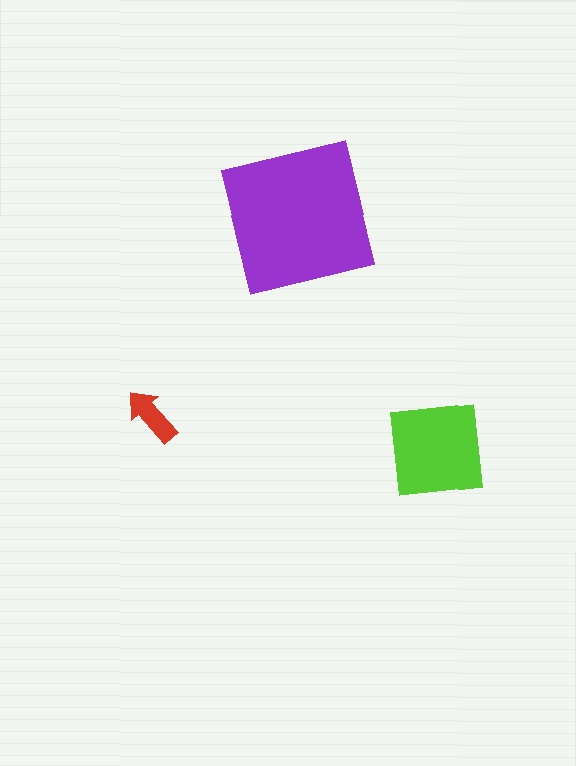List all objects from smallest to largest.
The red arrow, the lime square, the purple square.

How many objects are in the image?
There are 3 objects in the image.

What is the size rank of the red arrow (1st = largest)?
3rd.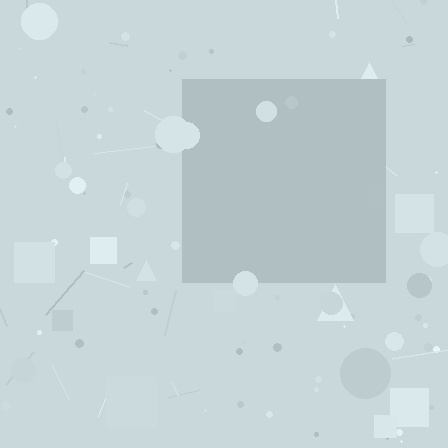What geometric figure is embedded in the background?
A square is embedded in the background.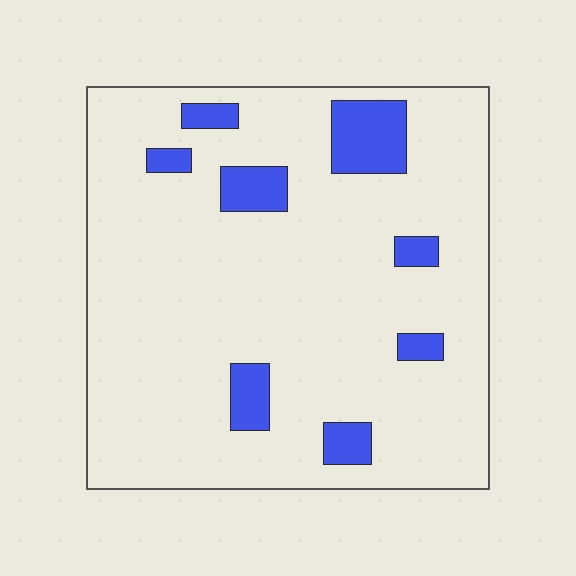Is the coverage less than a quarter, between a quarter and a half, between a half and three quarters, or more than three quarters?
Less than a quarter.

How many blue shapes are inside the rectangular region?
8.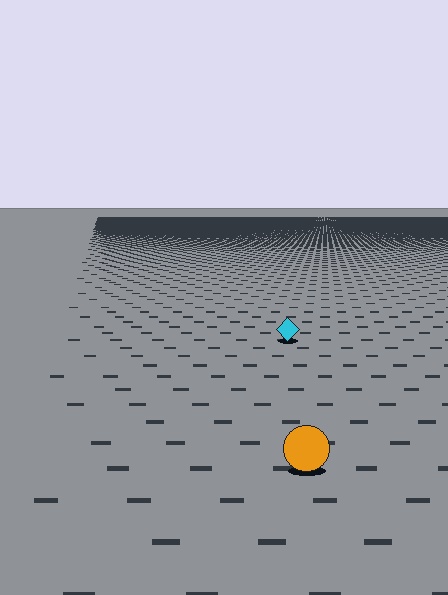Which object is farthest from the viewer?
The cyan diamond is farthest from the viewer. It appears smaller and the ground texture around it is denser.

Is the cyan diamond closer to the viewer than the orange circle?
No. The orange circle is closer — you can tell from the texture gradient: the ground texture is coarser near it.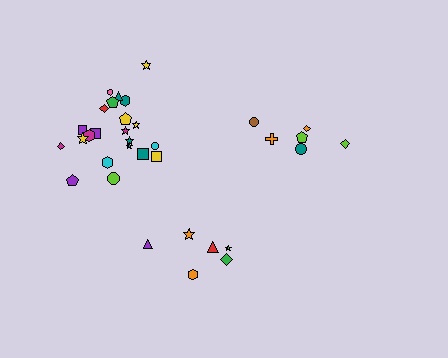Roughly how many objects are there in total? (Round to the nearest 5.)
Roughly 35 objects in total.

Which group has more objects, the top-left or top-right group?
The top-left group.